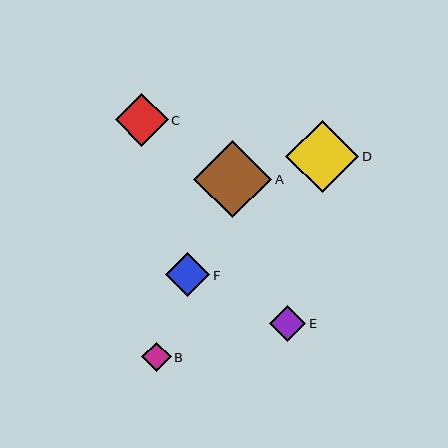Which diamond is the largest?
Diamond A is the largest with a size of approximately 78 pixels.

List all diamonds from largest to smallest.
From largest to smallest: A, D, C, F, E, B.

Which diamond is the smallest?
Diamond B is the smallest with a size of approximately 29 pixels.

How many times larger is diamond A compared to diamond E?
Diamond A is approximately 2.2 times the size of diamond E.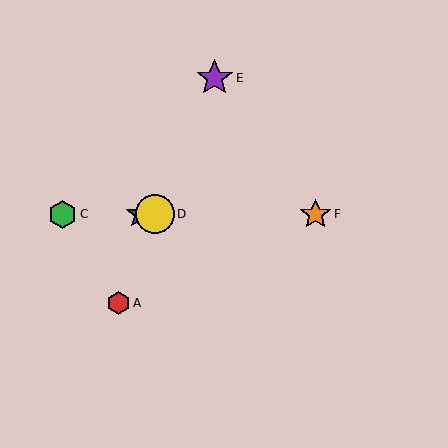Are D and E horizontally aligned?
No, D is at y≈214 and E is at y≈78.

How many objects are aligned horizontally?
4 objects (B, C, D, F) are aligned horizontally.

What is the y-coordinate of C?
Object C is at y≈214.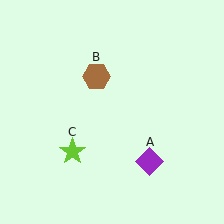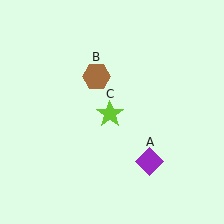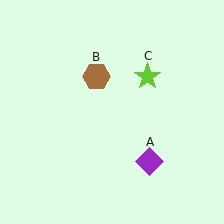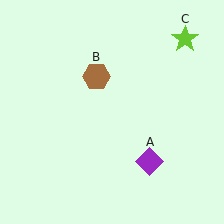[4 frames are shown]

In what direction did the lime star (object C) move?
The lime star (object C) moved up and to the right.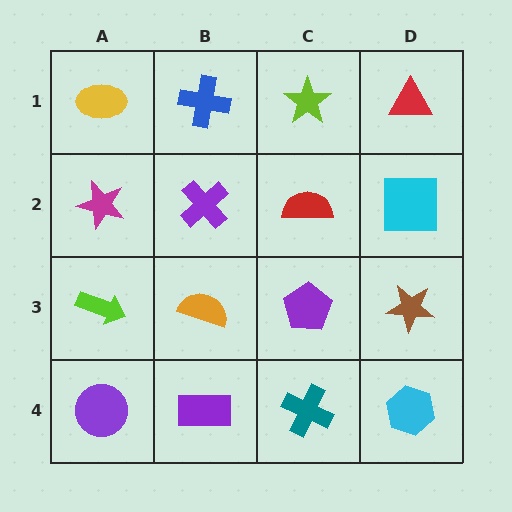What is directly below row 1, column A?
A magenta star.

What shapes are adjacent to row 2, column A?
A yellow ellipse (row 1, column A), a lime arrow (row 3, column A), a purple cross (row 2, column B).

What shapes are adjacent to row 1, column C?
A red semicircle (row 2, column C), a blue cross (row 1, column B), a red triangle (row 1, column D).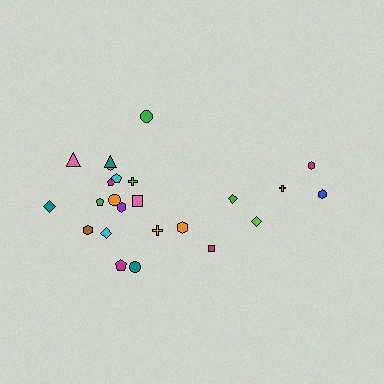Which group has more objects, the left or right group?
The left group.